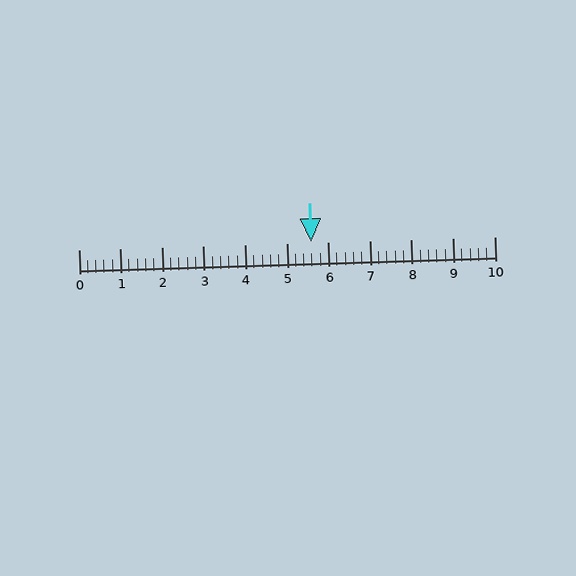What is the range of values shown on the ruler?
The ruler shows values from 0 to 10.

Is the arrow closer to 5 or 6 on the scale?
The arrow is closer to 6.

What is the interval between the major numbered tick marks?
The major tick marks are spaced 1 units apart.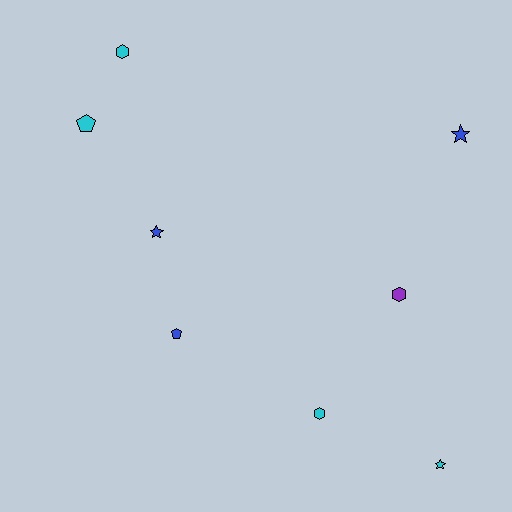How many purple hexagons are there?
There is 1 purple hexagon.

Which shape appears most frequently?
Hexagon, with 3 objects.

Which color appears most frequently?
Cyan, with 4 objects.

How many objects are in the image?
There are 8 objects.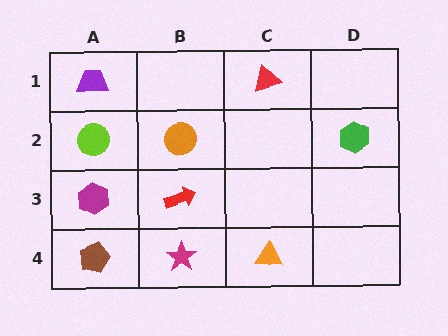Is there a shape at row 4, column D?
No, that cell is empty.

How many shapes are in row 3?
2 shapes.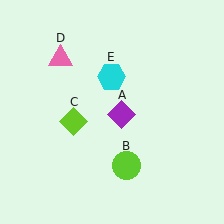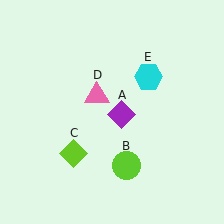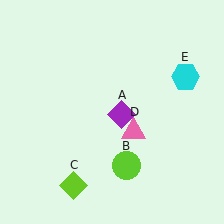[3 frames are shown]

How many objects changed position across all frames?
3 objects changed position: lime diamond (object C), pink triangle (object D), cyan hexagon (object E).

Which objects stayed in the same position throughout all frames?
Purple diamond (object A) and lime circle (object B) remained stationary.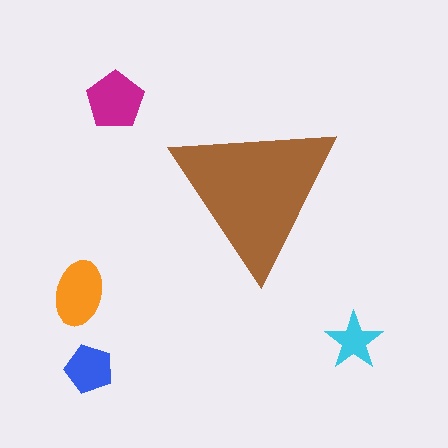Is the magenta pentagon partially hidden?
No, the magenta pentagon is fully visible.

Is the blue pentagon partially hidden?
No, the blue pentagon is fully visible.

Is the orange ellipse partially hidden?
No, the orange ellipse is fully visible.